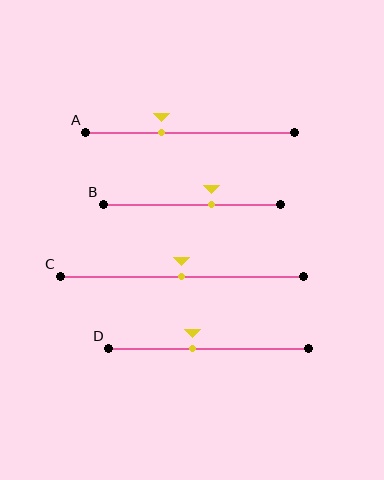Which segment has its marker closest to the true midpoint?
Segment C has its marker closest to the true midpoint.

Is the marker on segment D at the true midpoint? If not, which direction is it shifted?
No, the marker on segment D is shifted to the left by about 8% of the segment length.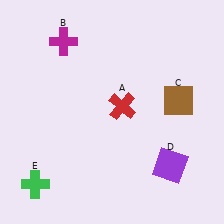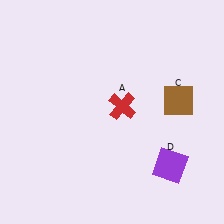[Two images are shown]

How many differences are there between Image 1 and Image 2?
There are 2 differences between the two images.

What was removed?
The magenta cross (B), the green cross (E) were removed in Image 2.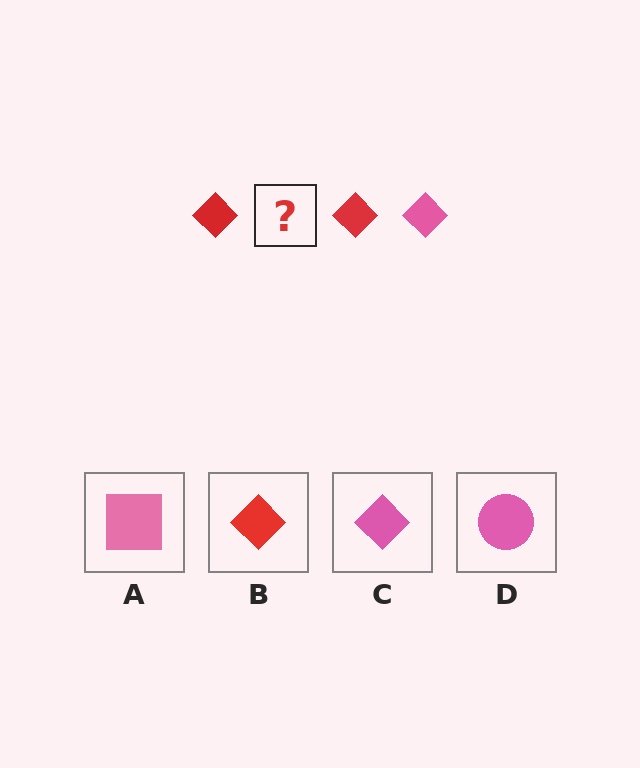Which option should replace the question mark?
Option C.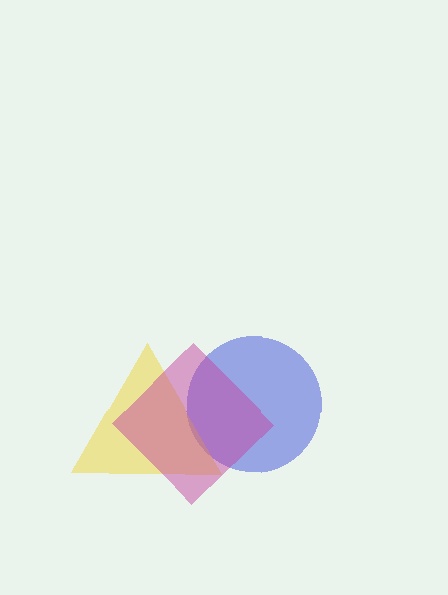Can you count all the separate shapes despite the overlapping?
Yes, there are 3 separate shapes.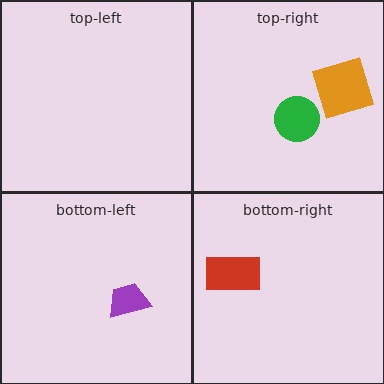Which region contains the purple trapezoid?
The bottom-left region.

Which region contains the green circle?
The top-right region.